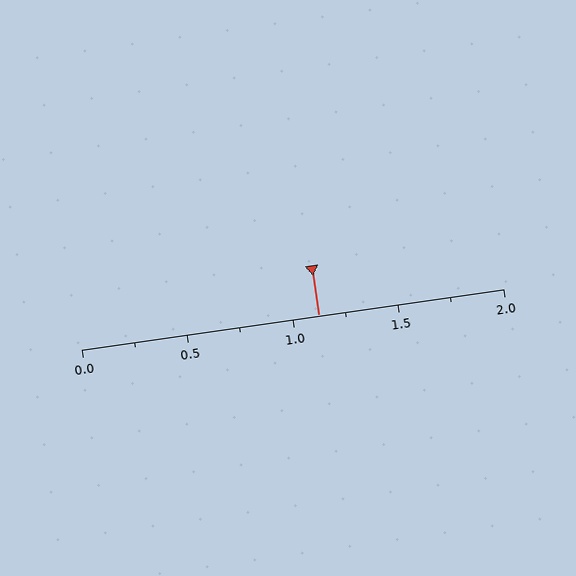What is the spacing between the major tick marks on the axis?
The major ticks are spaced 0.5 apart.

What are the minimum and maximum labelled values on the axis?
The axis runs from 0.0 to 2.0.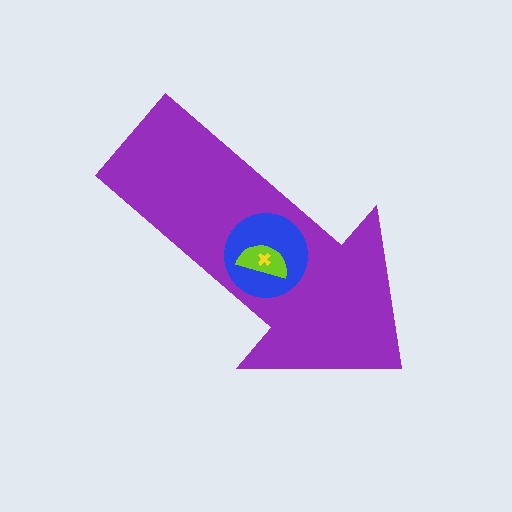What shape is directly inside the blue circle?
The lime semicircle.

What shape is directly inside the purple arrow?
The blue circle.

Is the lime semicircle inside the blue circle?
Yes.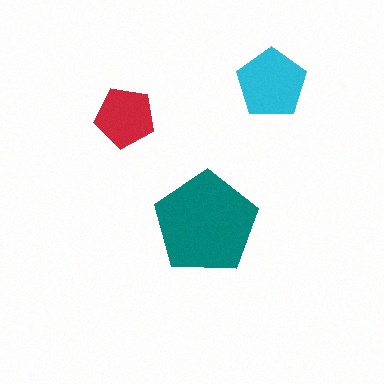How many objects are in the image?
There are 3 objects in the image.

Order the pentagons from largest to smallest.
the teal one, the cyan one, the red one.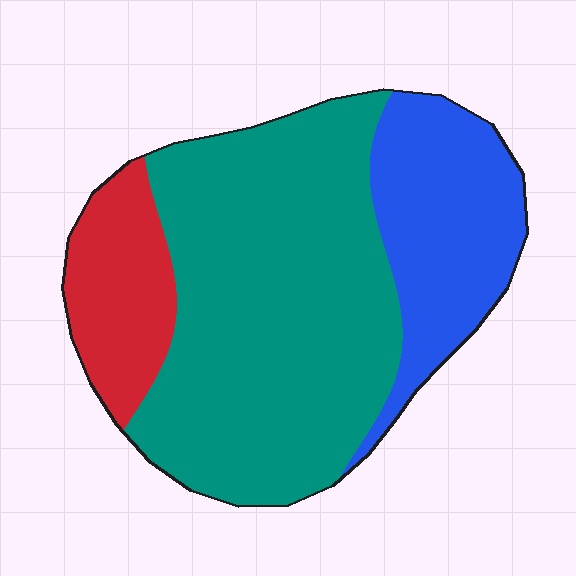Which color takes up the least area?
Red, at roughly 15%.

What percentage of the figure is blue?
Blue covers 24% of the figure.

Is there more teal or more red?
Teal.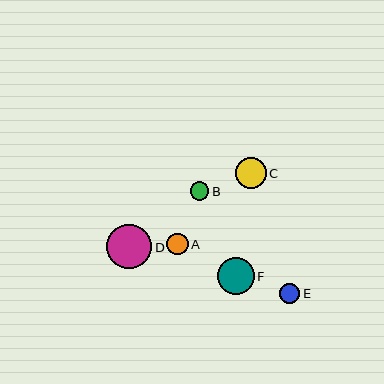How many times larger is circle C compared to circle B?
Circle C is approximately 1.7 times the size of circle B.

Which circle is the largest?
Circle D is the largest with a size of approximately 45 pixels.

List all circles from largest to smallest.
From largest to smallest: D, F, C, A, E, B.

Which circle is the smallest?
Circle B is the smallest with a size of approximately 19 pixels.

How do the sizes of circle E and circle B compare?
Circle E and circle B are approximately the same size.